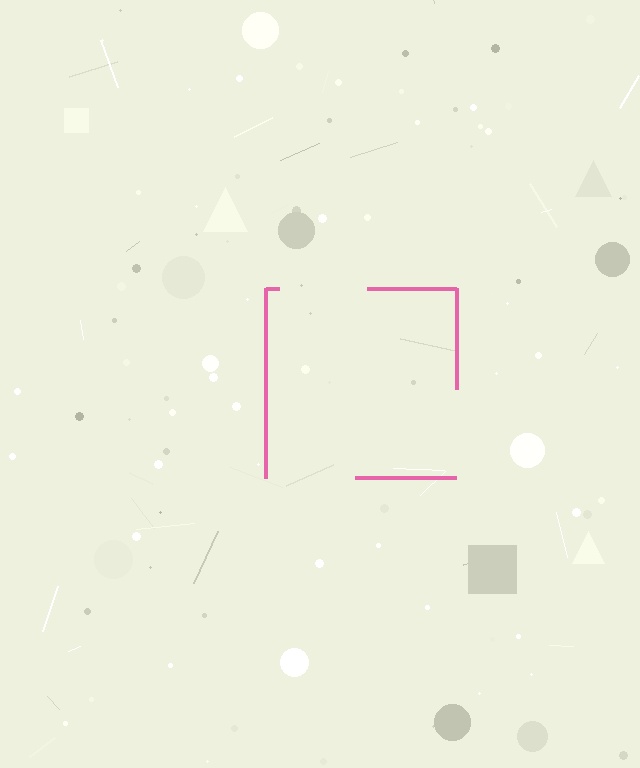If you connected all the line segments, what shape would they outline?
They would outline a square.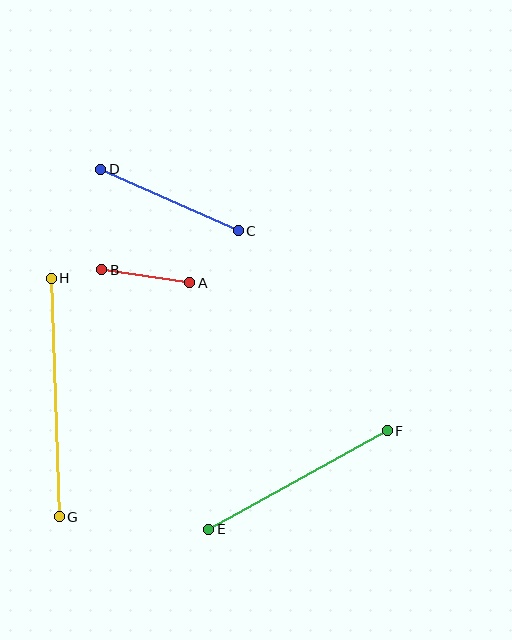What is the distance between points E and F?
The distance is approximately 204 pixels.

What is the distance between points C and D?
The distance is approximately 151 pixels.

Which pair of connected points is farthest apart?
Points G and H are farthest apart.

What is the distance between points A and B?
The distance is approximately 89 pixels.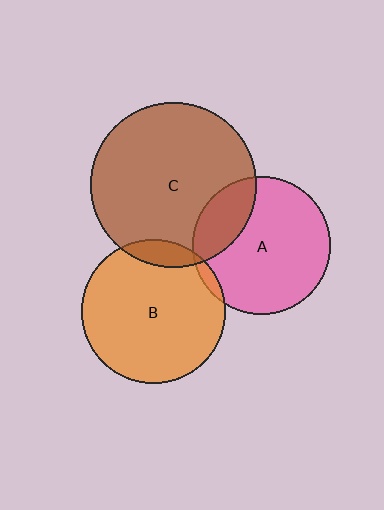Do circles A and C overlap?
Yes.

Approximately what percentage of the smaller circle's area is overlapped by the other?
Approximately 20%.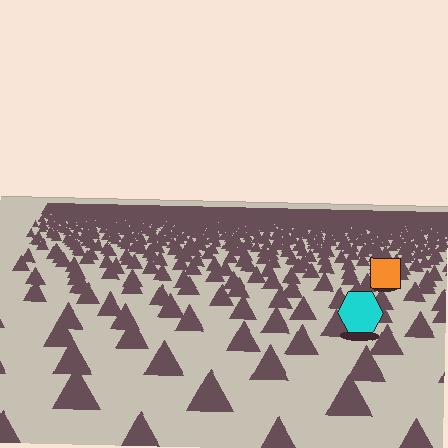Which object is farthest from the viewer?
The orange square is farthest from the viewer. It appears smaller and the ground texture around it is denser.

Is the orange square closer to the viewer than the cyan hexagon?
No. The cyan hexagon is closer — you can tell from the texture gradient: the ground texture is coarser near it.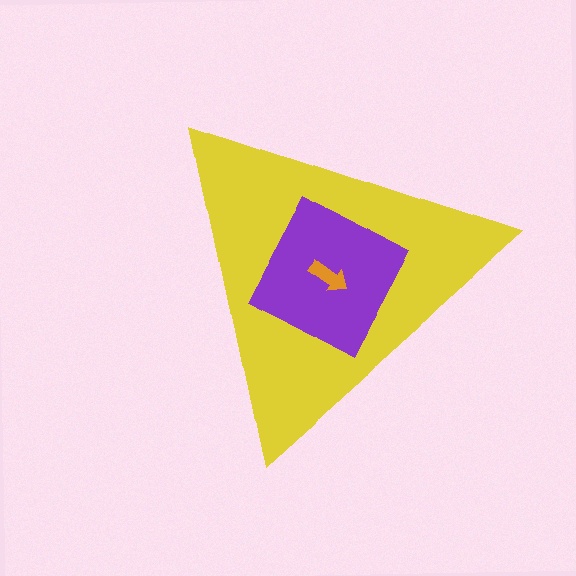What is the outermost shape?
The yellow triangle.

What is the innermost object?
The orange arrow.